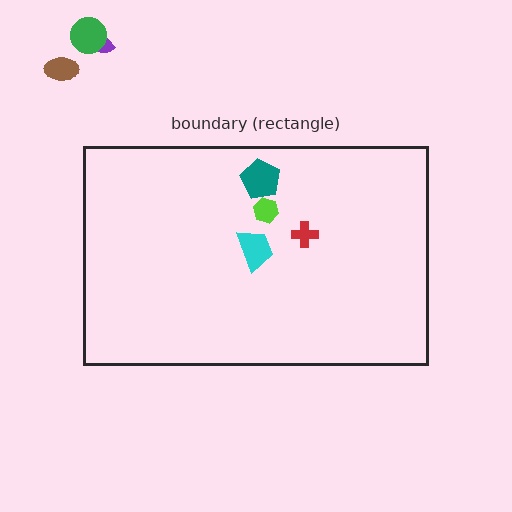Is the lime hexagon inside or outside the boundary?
Inside.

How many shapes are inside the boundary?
4 inside, 3 outside.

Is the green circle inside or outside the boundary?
Outside.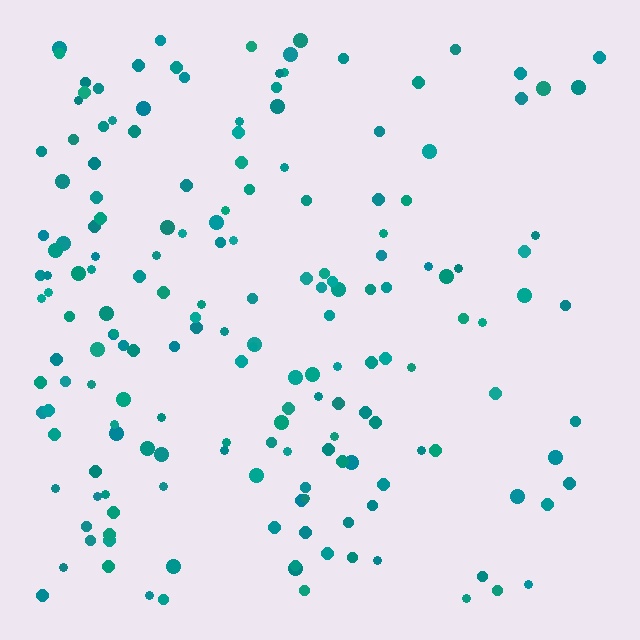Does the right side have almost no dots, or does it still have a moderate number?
Still a moderate number, just noticeably fewer than the left.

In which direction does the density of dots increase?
From right to left, with the left side densest.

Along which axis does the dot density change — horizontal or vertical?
Horizontal.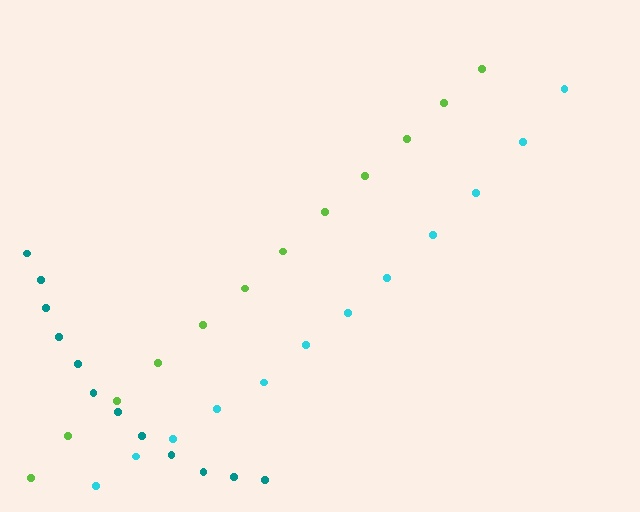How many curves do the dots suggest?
There are 3 distinct paths.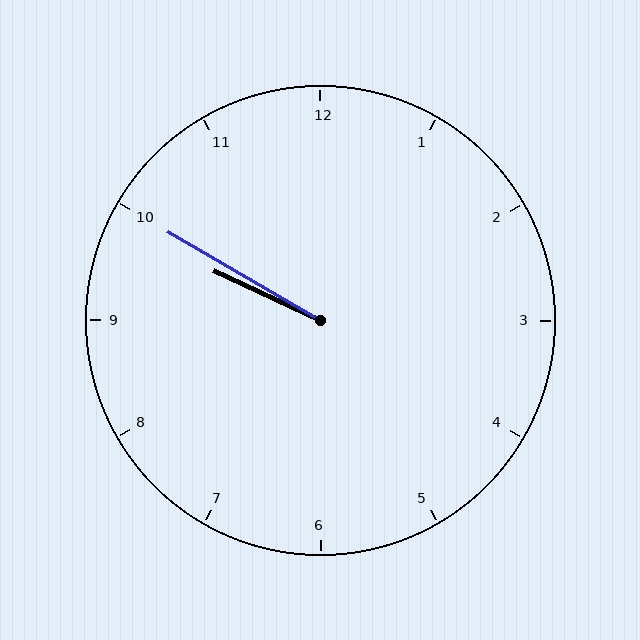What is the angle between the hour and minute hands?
Approximately 5 degrees.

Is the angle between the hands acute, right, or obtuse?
It is acute.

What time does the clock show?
9:50.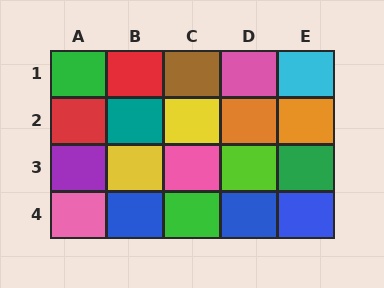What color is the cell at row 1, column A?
Green.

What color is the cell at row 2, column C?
Yellow.